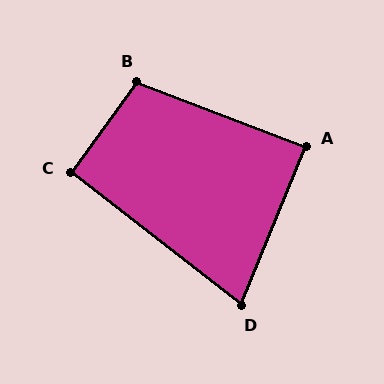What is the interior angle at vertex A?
Approximately 88 degrees (approximately right).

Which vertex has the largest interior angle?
B, at approximately 105 degrees.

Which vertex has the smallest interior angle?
D, at approximately 75 degrees.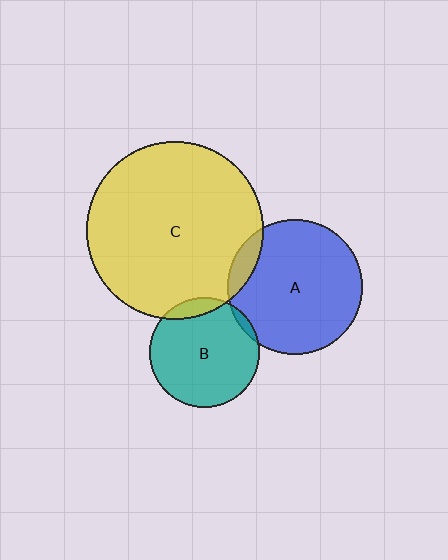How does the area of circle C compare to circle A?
Approximately 1.7 times.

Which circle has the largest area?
Circle C (yellow).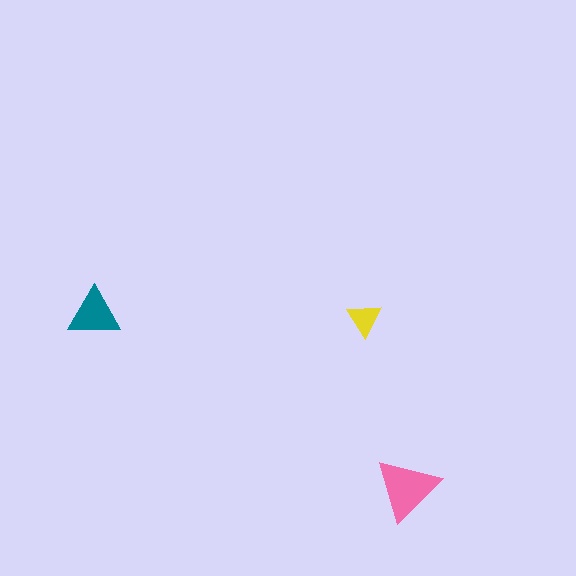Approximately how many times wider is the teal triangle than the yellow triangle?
About 1.5 times wider.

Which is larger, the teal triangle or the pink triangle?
The pink one.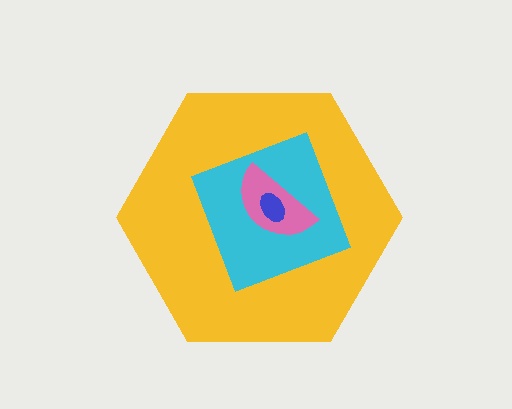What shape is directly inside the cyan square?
The pink semicircle.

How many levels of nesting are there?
4.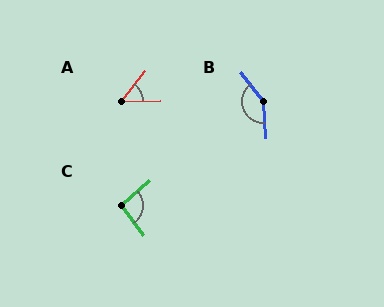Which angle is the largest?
B, at approximately 146 degrees.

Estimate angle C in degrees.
Approximately 94 degrees.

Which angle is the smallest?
A, at approximately 49 degrees.